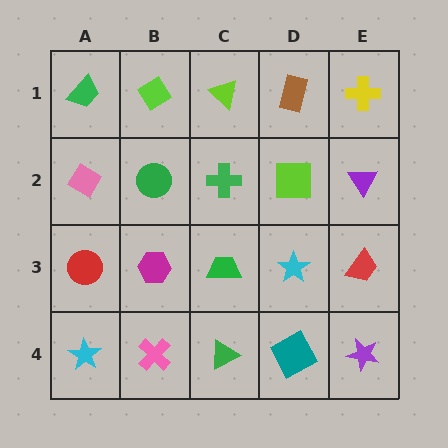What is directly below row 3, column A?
A cyan star.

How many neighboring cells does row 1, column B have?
3.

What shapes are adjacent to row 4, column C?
A green trapezoid (row 3, column C), a pink cross (row 4, column B), a teal square (row 4, column D).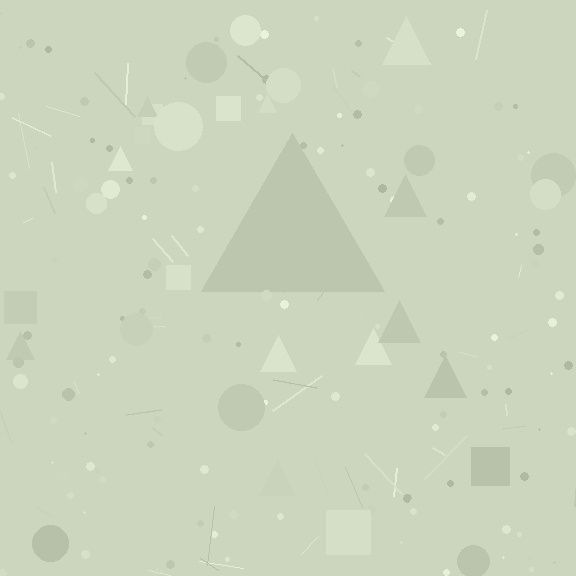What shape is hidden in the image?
A triangle is hidden in the image.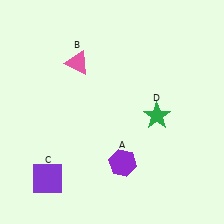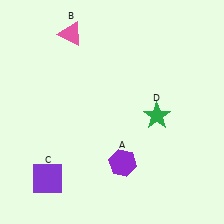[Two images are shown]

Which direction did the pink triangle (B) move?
The pink triangle (B) moved up.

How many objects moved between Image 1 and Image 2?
1 object moved between the two images.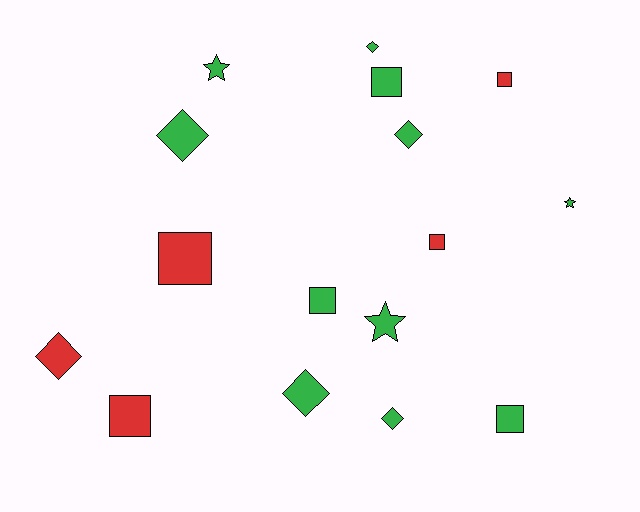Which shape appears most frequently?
Square, with 7 objects.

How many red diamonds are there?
There is 1 red diamond.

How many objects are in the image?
There are 16 objects.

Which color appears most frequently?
Green, with 11 objects.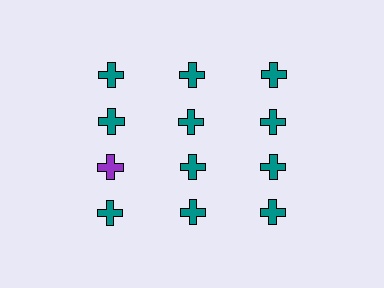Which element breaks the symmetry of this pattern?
The purple cross in the third row, leftmost column breaks the symmetry. All other shapes are teal crosses.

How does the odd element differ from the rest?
It has a different color: purple instead of teal.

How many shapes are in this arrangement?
There are 12 shapes arranged in a grid pattern.